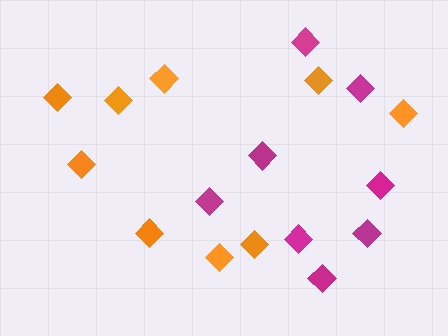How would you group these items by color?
There are 2 groups: one group of orange diamonds (9) and one group of magenta diamonds (8).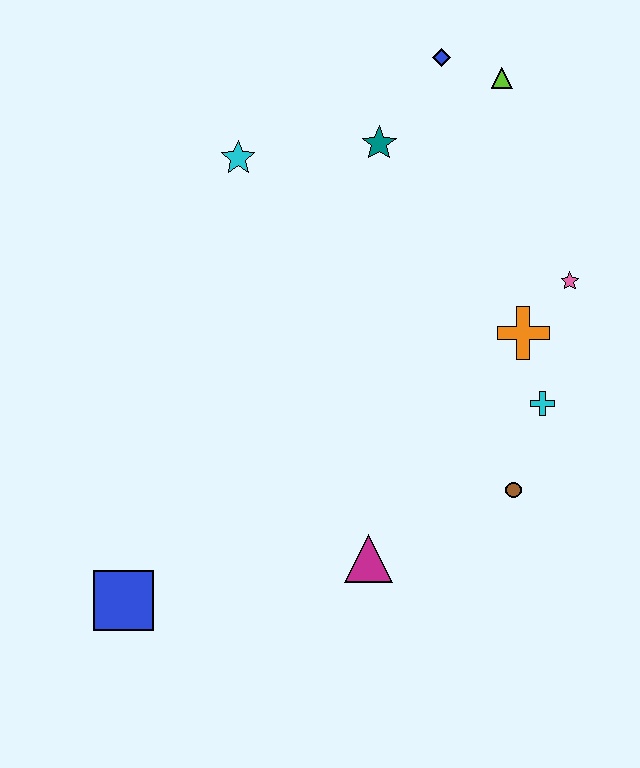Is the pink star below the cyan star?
Yes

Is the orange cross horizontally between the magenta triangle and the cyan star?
No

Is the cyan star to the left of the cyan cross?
Yes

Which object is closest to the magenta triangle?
The brown circle is closest to the magenta triangle.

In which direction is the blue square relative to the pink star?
The blue square is to the left of the pink star.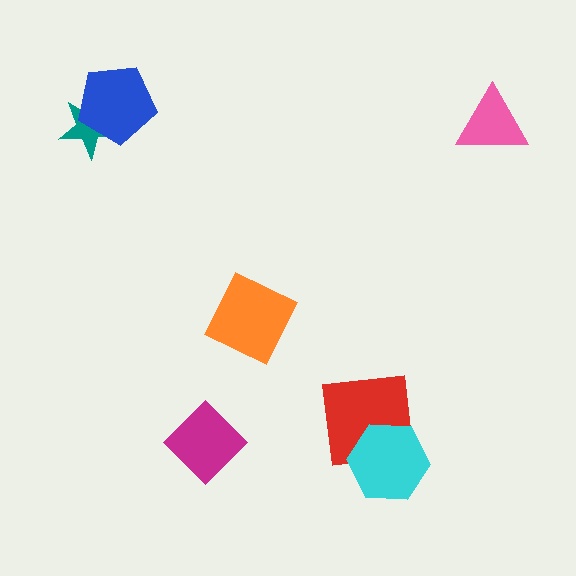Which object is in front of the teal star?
The blue pentagon is in front of the teal star.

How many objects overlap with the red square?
1 object overlaps with the red square.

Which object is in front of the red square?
The cyan hexagon is in front of the red square.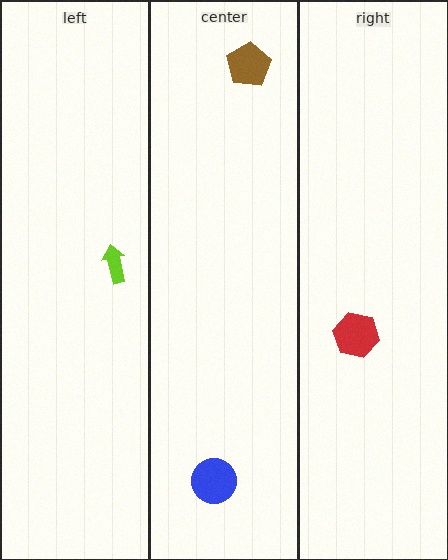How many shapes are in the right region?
1.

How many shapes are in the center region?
2.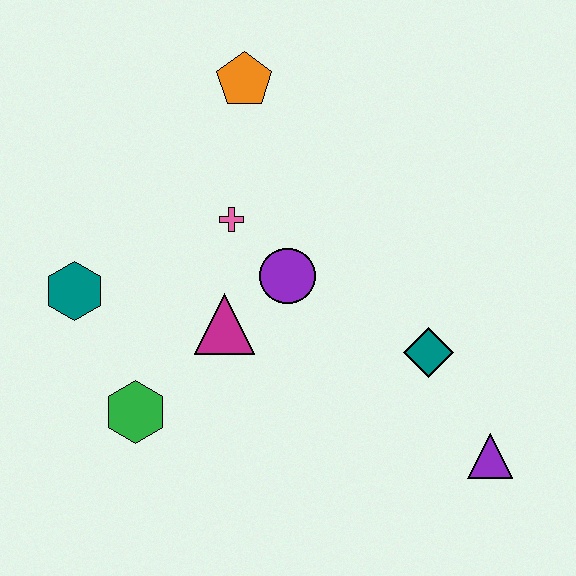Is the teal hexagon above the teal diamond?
Yes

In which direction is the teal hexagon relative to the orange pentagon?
The teal hexagon is below the orange pentagon.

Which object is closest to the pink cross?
The purple circle is closest to the pink cross.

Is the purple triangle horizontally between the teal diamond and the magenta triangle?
No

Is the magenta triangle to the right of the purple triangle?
No